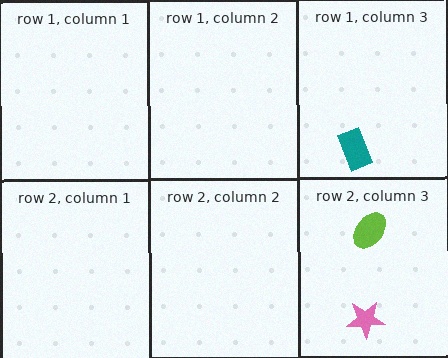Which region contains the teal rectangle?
The row 1, column 3 region.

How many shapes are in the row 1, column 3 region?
1.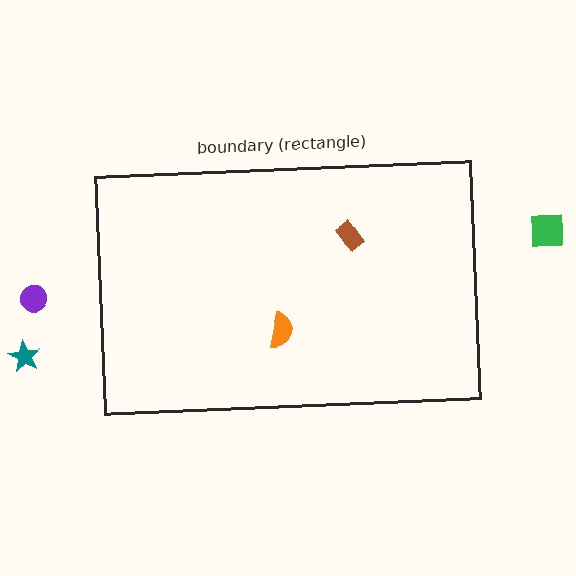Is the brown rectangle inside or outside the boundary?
Inside.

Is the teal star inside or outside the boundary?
Outside.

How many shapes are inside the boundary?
2 inside, 3 outside.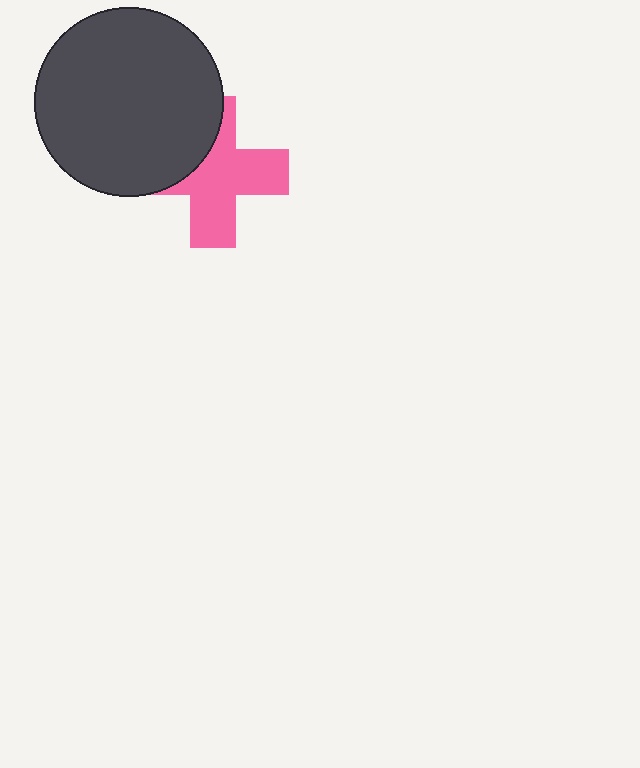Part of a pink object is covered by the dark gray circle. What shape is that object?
It is a cross.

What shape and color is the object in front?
The object in front is a dark gray circle.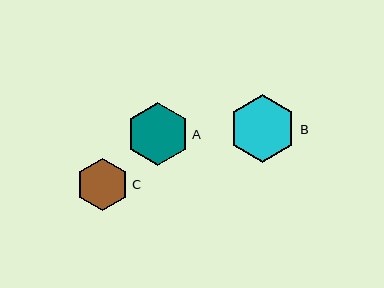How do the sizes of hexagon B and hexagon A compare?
Hexagon B and hexagon A are approximately the same size.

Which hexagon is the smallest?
Hexagon C is the smallest with a size of approximately 53 pixels.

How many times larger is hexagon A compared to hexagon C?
Hexagon A is approximately 1.2 times the size of hexagon C.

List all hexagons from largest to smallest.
From largest to smallest: B, A, C.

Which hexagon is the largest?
Hexagon B is the largest with a size of approximately 68 pixels.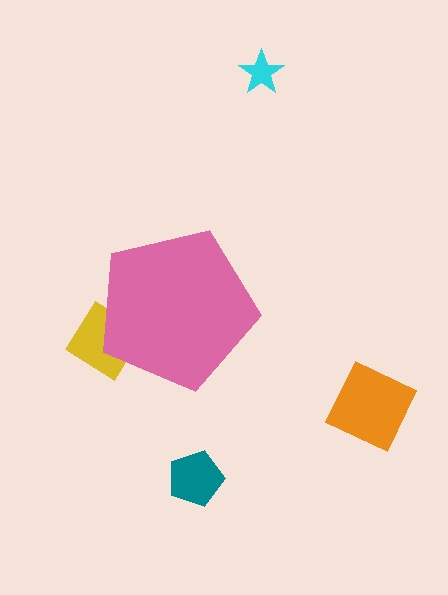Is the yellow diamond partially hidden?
Yes, the yellow diamond is partially hidden behind the pink pentagon.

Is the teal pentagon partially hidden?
No, the teal pentagon is fully visible.